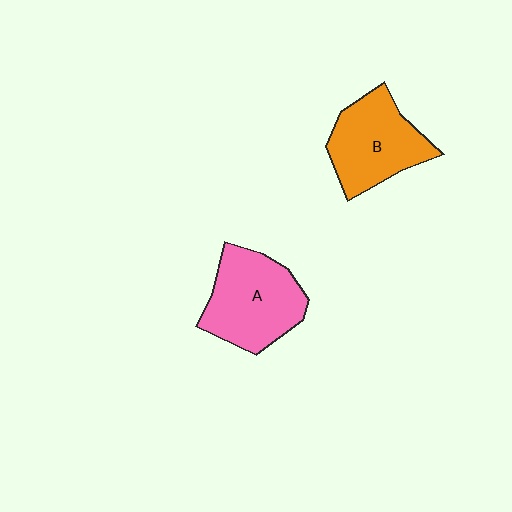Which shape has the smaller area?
Shape B (orange).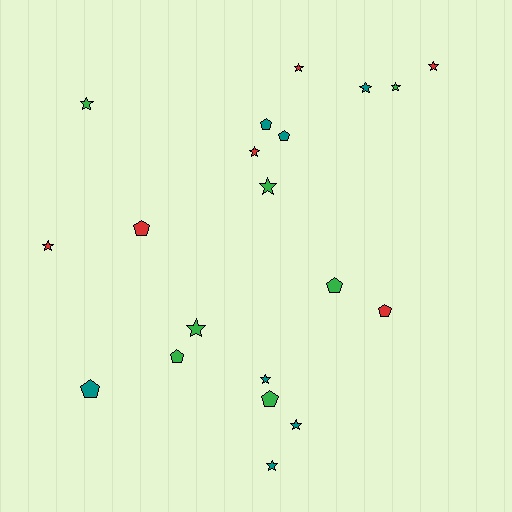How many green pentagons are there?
There are 3 green pentagons.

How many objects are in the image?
There are 20 objects.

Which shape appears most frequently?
Star, with 12 objects.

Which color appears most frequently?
Green, with 7 objects.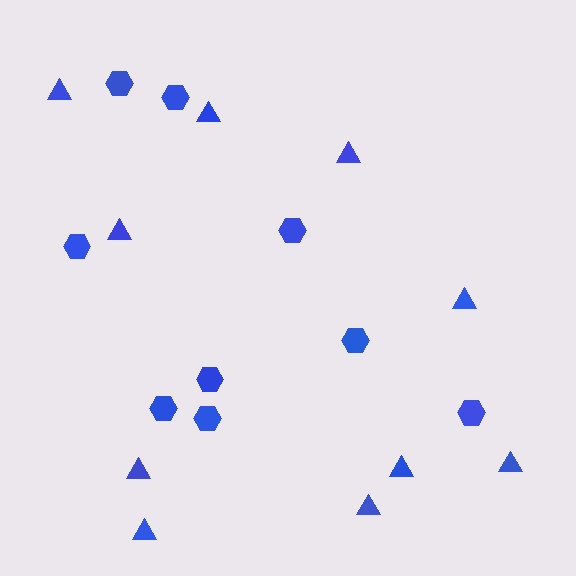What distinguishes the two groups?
There are 2 groups: one group of hexagons (9) and one group of triangles (10).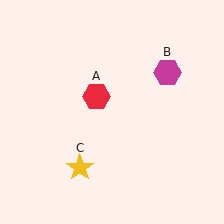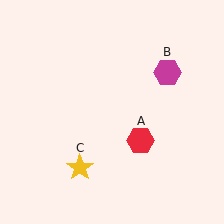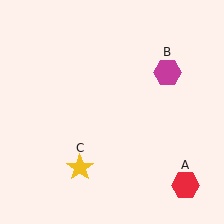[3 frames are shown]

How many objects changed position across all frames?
1 object changed position: red hexagon (object A).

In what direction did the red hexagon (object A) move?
The red hexagon (object A) moved down and to the right.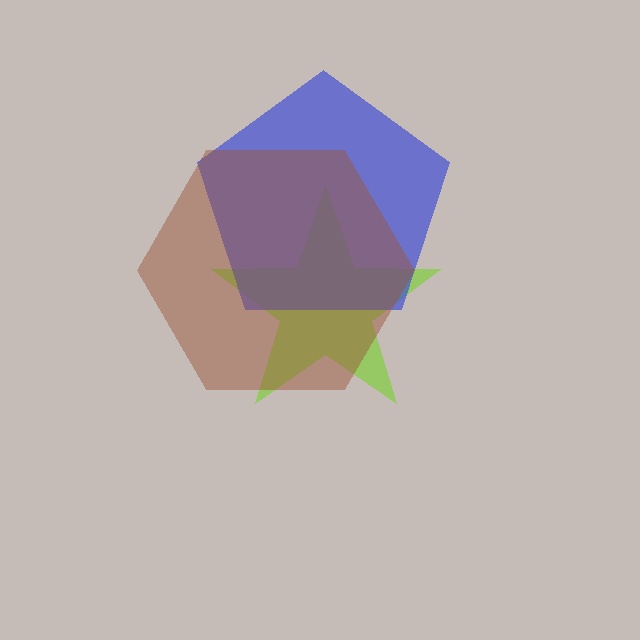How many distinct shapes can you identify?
There are 3 distinct shapes: a lime star, a blue pentagon, a brown hexagon.